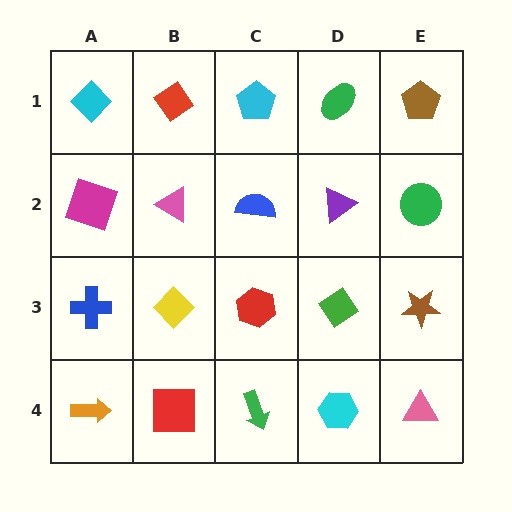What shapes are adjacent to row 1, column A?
A magenta square (row 2, column A), a red diamond (row 1, column B).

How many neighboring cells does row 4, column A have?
2.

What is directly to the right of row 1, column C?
A green ellipse.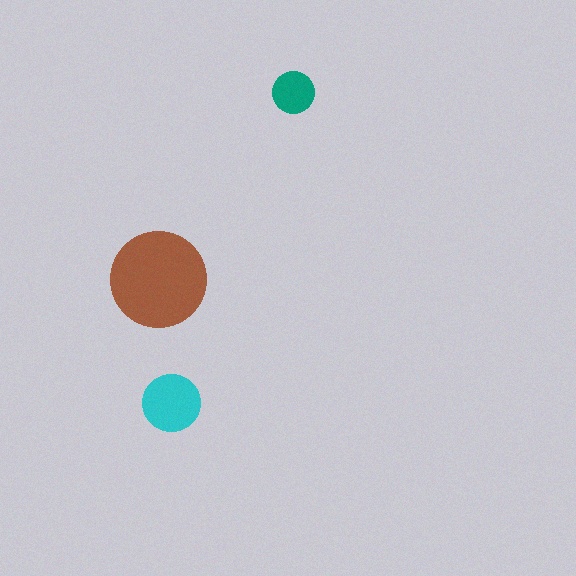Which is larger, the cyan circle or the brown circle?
The brown one.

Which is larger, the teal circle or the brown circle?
The brown one.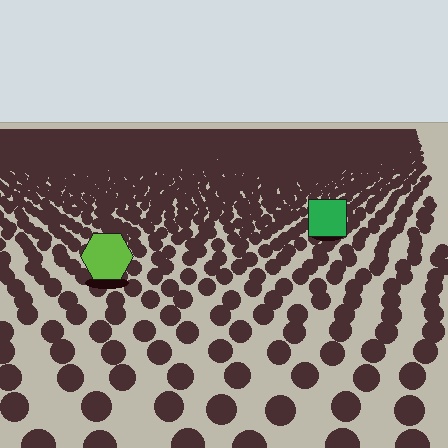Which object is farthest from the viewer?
The green square is farthest from the viewer. It appears smaller and the ground texture around it is denser.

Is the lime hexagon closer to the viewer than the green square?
Yes. The lime hexagon is closer — you can tell from the texture gradient: the ground texture is coarser near it.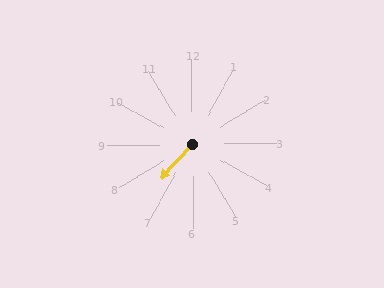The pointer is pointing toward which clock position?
Roughly 7 o'clock.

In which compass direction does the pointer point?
Southwest.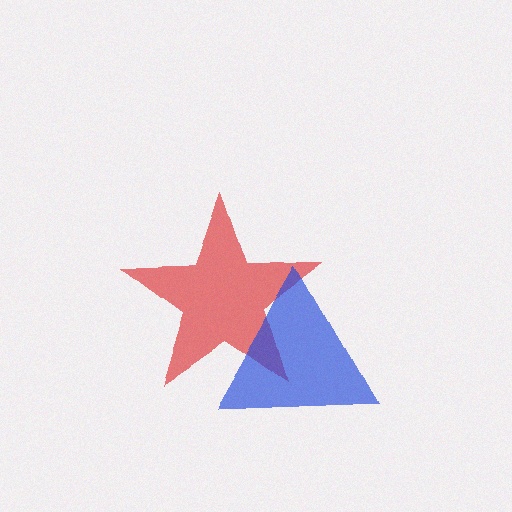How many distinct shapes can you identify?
There are 2 distinct shapes: a red star, a blue triangle.